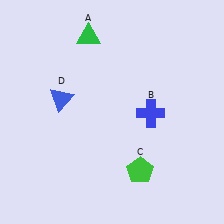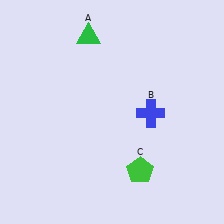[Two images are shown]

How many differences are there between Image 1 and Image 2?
There is 1 difference between the two images.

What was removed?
The blue triangle (D) was removed in Image 2.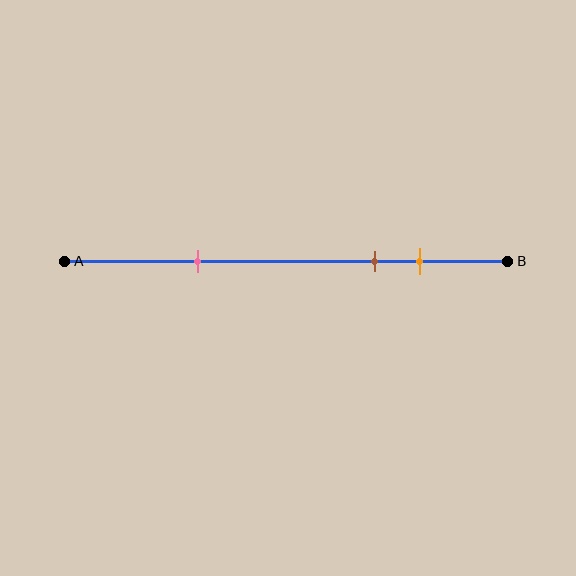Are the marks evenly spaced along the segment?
No, the marks are not evenly spaced.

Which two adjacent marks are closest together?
The brown and orange marks are the closest adjacent pair.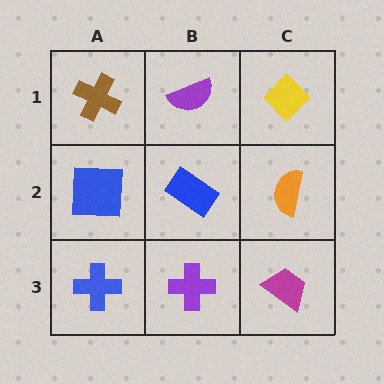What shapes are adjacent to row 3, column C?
An orange semicircle (row 2, column C), a purple cross (row 3, column B).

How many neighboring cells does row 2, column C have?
3.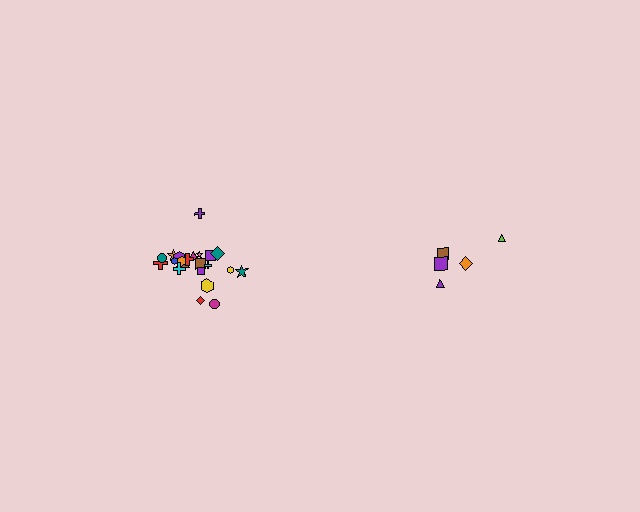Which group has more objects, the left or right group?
The left group.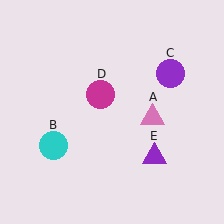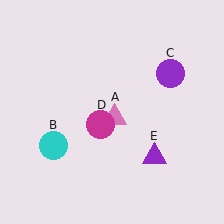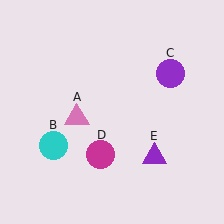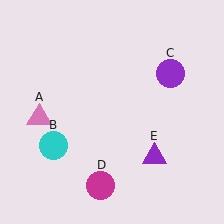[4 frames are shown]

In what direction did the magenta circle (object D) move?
The magenta circle (object D) moved down.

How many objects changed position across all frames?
2 objects changed position: pink triangle (object A), magenta circle (object D).